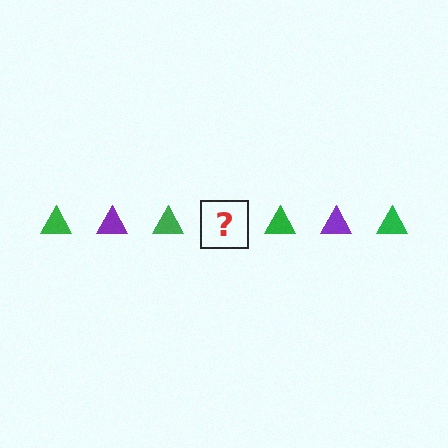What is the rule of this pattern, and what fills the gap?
The rule is that the pattern cycles through green, purple triangles. The gap should be filled with a purple triangle.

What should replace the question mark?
The question mark should be replaced with a purple triangle.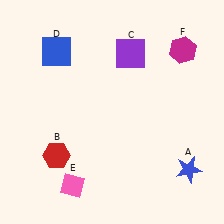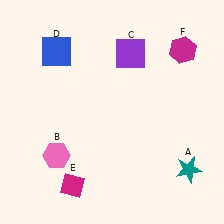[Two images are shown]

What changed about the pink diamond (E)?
In Image 1, E is pink. In Image 2, it changed to magenta.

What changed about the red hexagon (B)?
In Image 1, B is red. In Image 2, it changed to pink.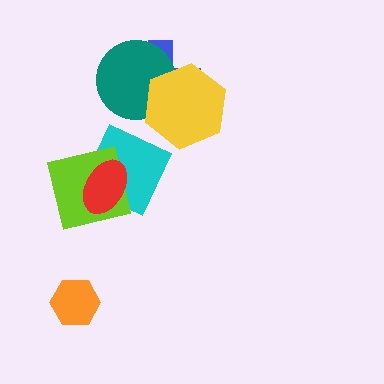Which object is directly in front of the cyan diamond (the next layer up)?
The lime square is directly in front of the cyan diamond.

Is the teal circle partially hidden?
Yes, it is partially covered by another shape.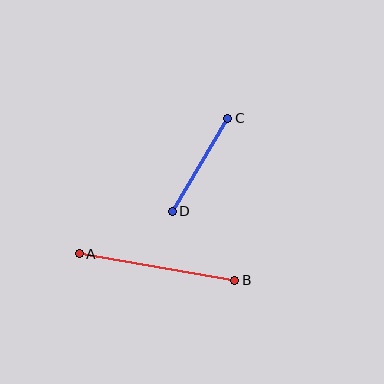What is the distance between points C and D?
The distance is approximately 108 pixels.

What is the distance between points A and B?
The distance is approximately 158 pixels.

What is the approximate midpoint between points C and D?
The midpoint is at approximately (200, 165) pixels.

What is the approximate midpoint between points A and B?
The midpoint is at approximately (157, 267) pixels.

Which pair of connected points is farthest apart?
Points A and B are farthest apart.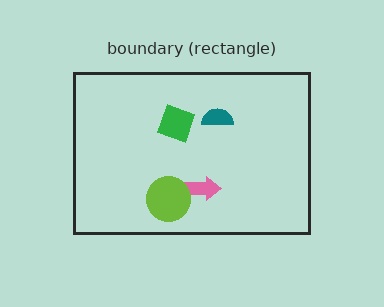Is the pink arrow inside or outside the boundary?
Inside.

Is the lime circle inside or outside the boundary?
Inside.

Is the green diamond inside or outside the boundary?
Inside.